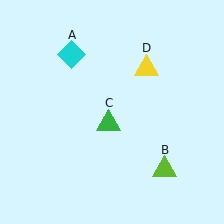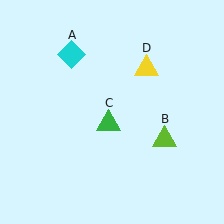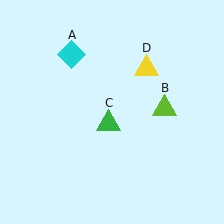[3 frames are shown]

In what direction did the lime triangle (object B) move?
The lime triangle (object B) moved up.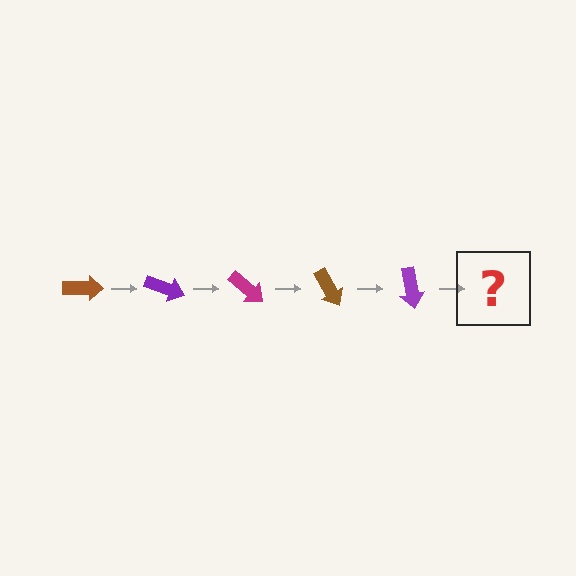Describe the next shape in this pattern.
It should be a magenta arrow, rotated 100 degrees from the start.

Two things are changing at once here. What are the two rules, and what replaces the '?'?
The two rules are that it rotates 20 degrees each step and the color cycles through brown, purple, and magenta. The '?' should be a magenta arrow, rotated 100 degrees from the start.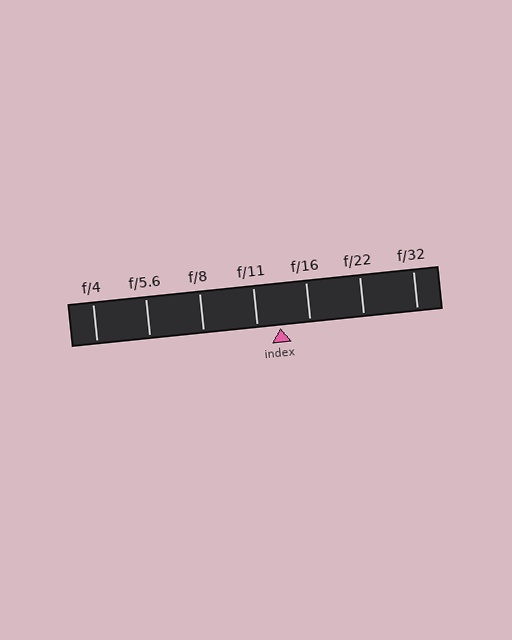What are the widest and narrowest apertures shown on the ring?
The widest aperture shown is f/4 and the narrowest is f/32.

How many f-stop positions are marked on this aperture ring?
There are 7 f-stop positions marked.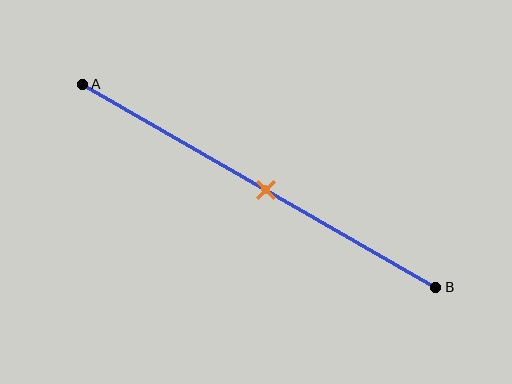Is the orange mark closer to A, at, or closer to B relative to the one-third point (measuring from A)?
The orange mark is closer to point B than the one-third point of segment AB.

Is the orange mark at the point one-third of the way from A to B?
No, the mark is at about 50% from A, not at the 33% one-third point.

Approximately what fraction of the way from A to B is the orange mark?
The orange mark is approximately 50% of the way from A to B.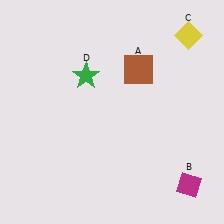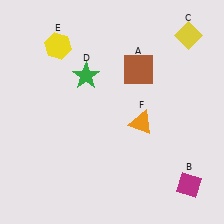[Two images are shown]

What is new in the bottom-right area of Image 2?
An orange triangle (F) was added in the bottom-right area of Image 2.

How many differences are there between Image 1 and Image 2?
There are 2 differences between the two images.